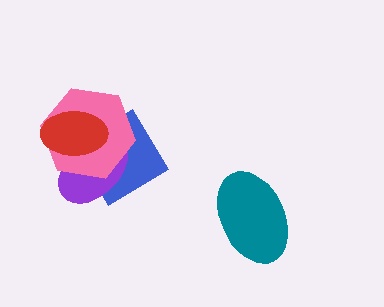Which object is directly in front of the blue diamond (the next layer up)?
The purple ellipse is directly in front of the blue diamond.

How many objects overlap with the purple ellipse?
3 objects overlap with the purple ellipse.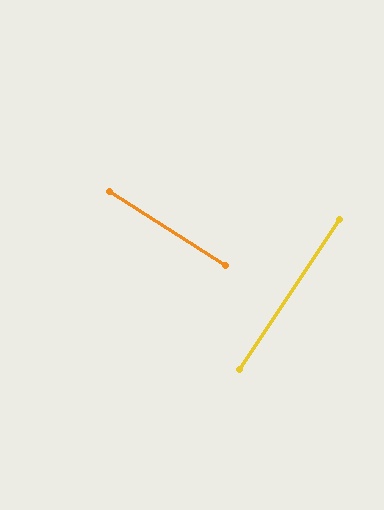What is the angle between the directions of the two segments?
Approximately 89 degrees.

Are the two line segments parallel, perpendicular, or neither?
Perpendicular — they meet at approximately 89°.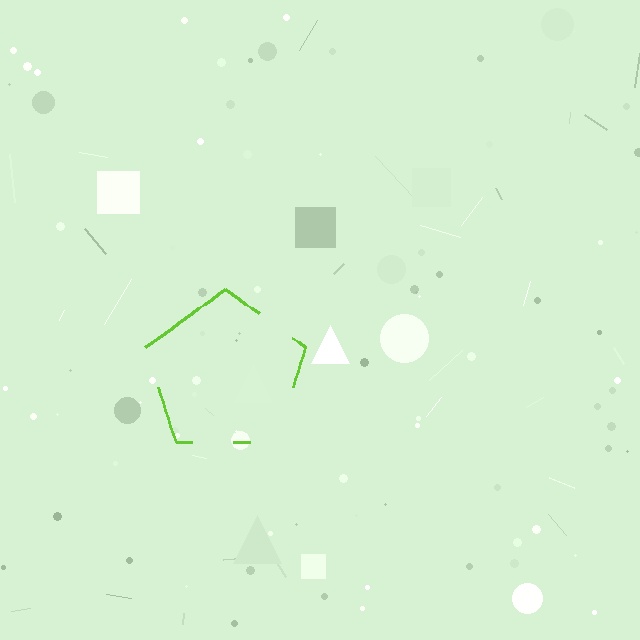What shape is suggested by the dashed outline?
The dashed outline suggests a pentagon.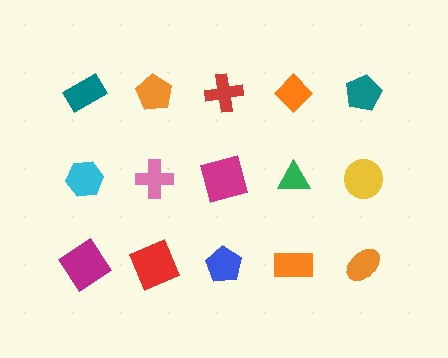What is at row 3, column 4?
An orange rectangle.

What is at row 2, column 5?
A yellow circle.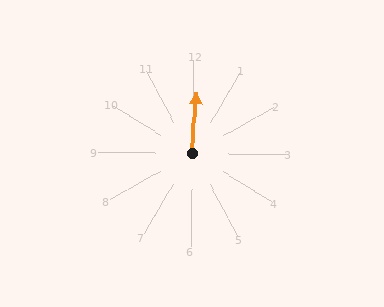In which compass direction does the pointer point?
North.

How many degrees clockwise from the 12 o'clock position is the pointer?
Approximately 3 degrees.